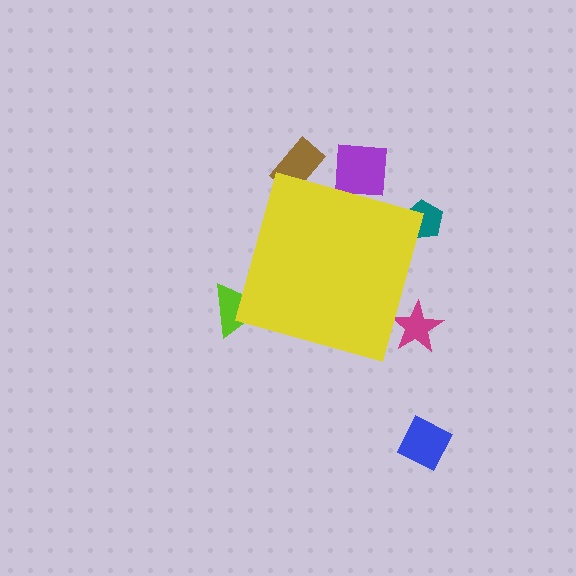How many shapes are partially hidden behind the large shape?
5 shapes are partially hidden.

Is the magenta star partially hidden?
Yes, the magenta star is partially hidden behind the yellow diamond.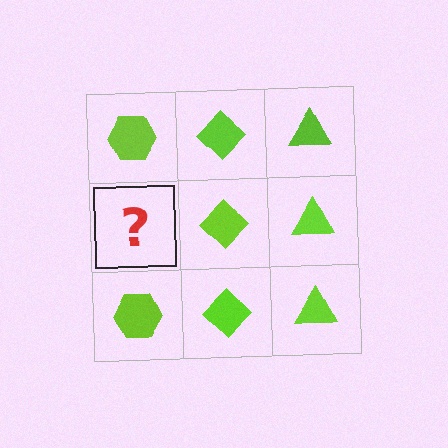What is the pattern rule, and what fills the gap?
The rule is that each column has a consistent shape. The gap should be filled with a lime hexagon.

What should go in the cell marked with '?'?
The missing cell should contain a lime hexagon.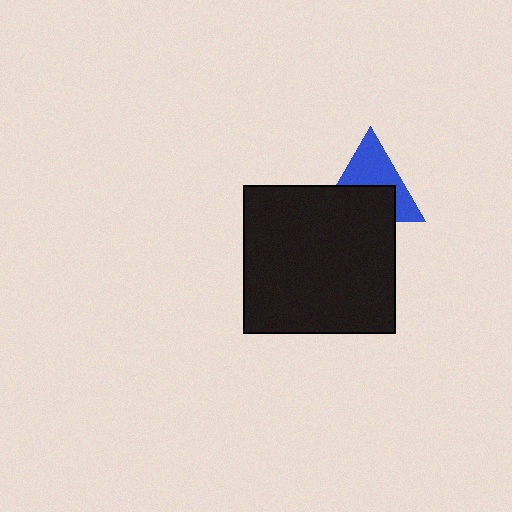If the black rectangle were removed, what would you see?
You would see the complete blue triangle.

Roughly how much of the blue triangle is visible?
About half of it is visible (roughly 53%).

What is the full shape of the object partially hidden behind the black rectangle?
The partially hidden object is a blue triangle.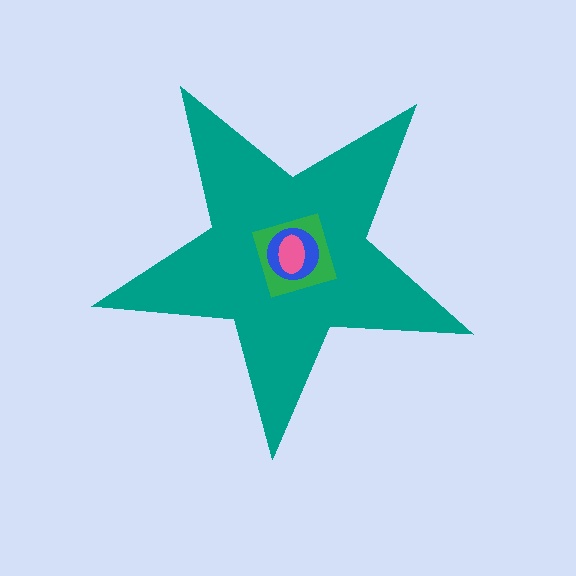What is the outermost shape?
The teal star.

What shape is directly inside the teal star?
The green square.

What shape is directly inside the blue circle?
The pink ellipse.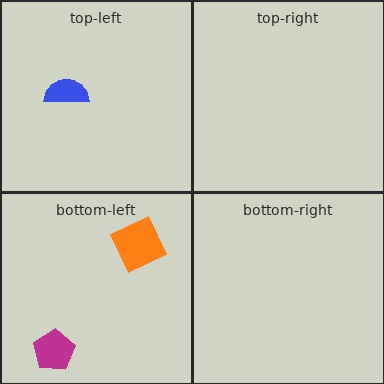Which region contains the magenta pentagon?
The bottom-left region.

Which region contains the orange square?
The bottom-left region.